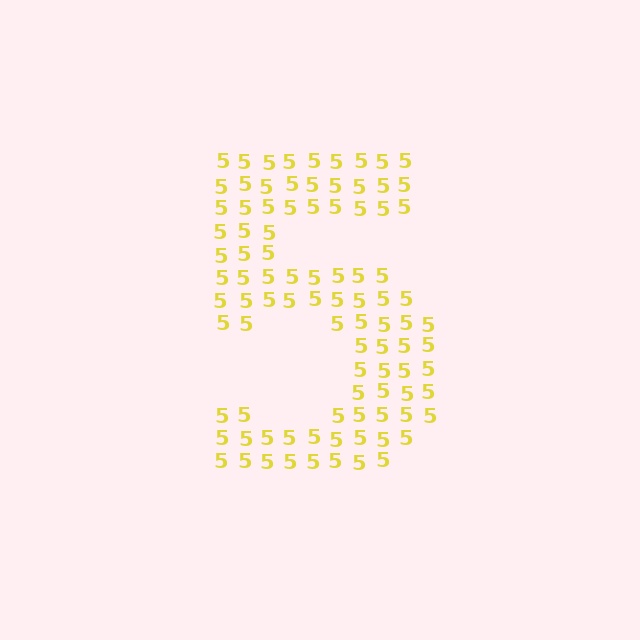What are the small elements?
The small elements are digit 5's.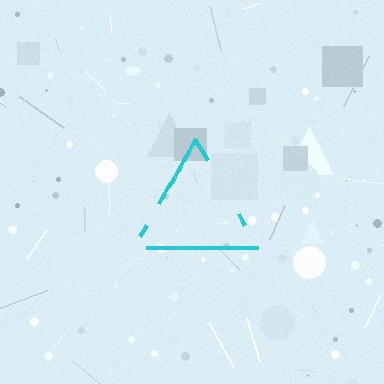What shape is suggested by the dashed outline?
The dashed outline suggests a triangle.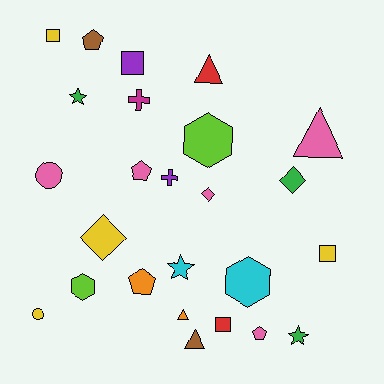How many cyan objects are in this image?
There are 2 cyan objects.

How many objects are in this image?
There are 25 objects.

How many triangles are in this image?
There are 4 triangles.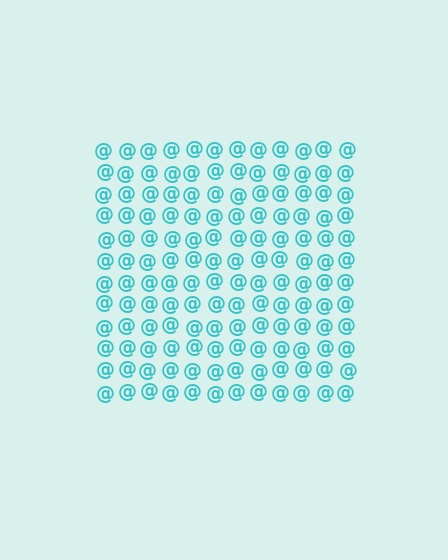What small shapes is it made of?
It is made of small at signs.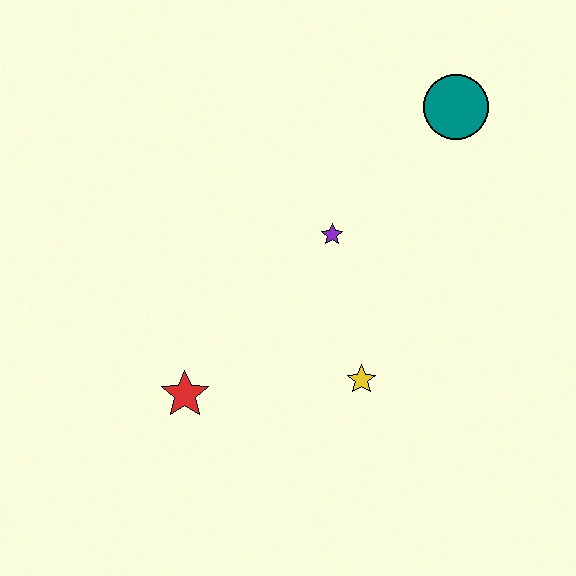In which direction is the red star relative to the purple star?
The red star is below the purple star.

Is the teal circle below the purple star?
No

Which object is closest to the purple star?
The yellow star is closest to the purple star.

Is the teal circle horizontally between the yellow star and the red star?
No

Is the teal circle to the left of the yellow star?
No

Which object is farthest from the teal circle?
The red star is farthest from the teal circle.